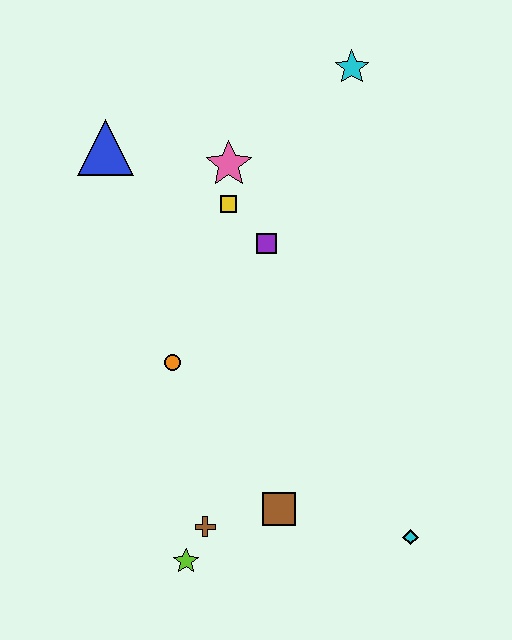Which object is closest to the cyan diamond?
The brown square is closest to the cyan diamond.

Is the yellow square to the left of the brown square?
Yes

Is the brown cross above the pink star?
No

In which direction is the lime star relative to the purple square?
The lime star is below the purple square.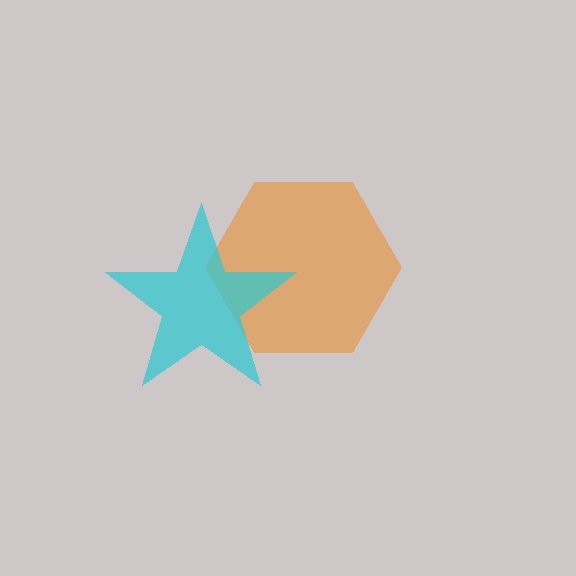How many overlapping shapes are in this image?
There are 2 overlapping shapes in the image.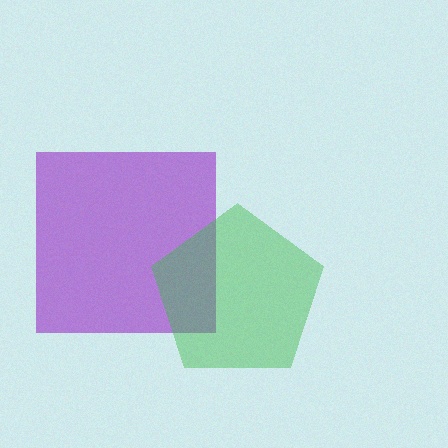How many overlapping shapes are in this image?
There are 2 overlapping shapes in the image.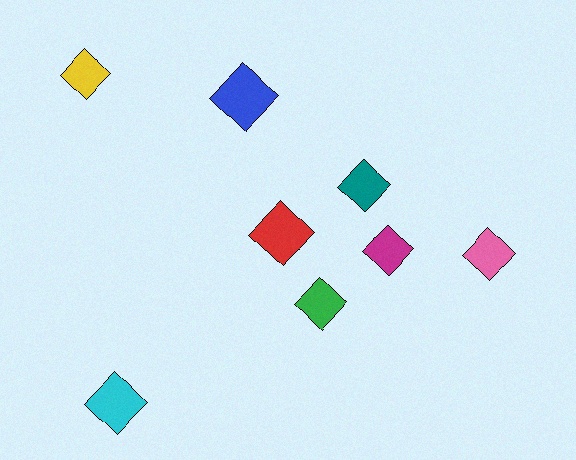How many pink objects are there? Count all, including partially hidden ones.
There is 1 pink object.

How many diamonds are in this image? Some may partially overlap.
There are 8 diamonds.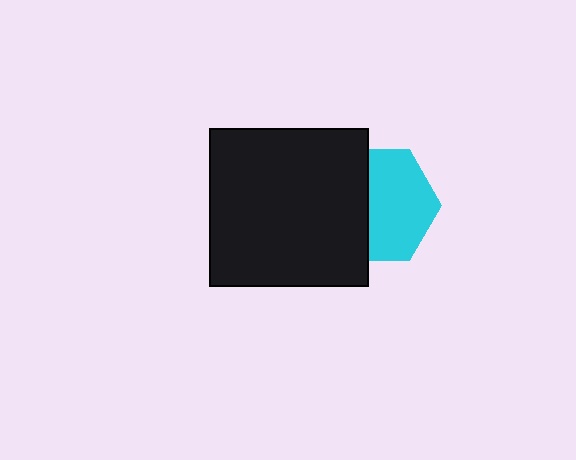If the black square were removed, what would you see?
You would see the complete cyan hexagon.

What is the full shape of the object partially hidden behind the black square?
The partially hidden object is a cyan hexagon.